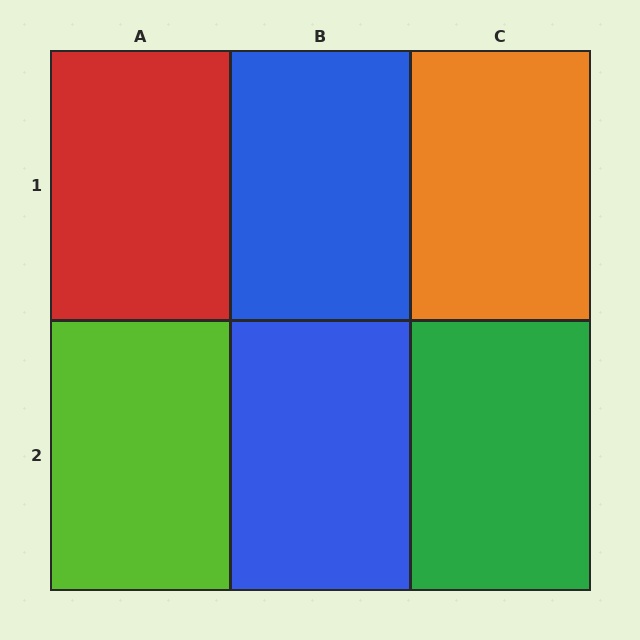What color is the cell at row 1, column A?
Red.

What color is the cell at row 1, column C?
Orange.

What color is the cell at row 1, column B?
Blue.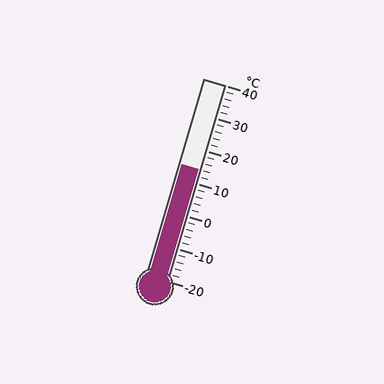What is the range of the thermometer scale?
The thermometer scale ranges from -20°C to 40°C.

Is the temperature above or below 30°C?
The temperature is below 30°C.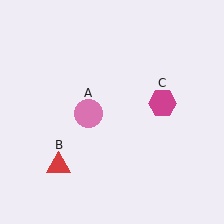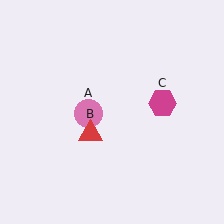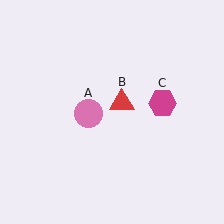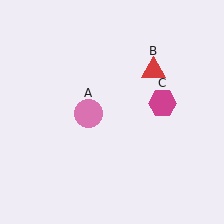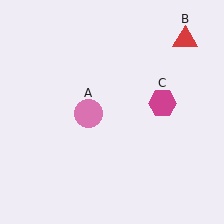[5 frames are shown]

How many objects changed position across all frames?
1 object changed position: red triangle (object B).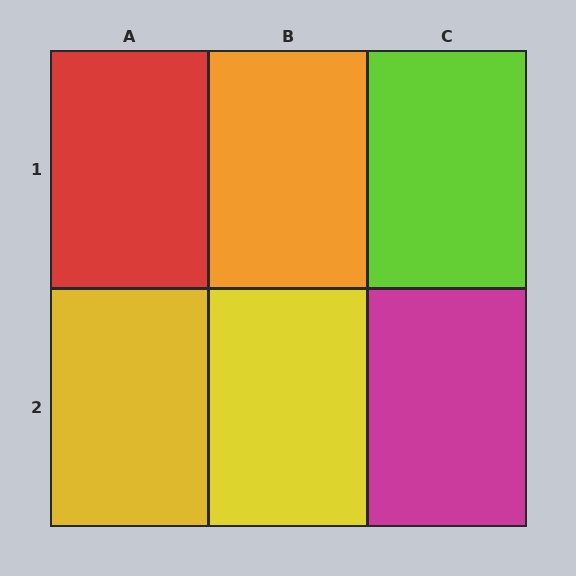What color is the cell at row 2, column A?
Yellow.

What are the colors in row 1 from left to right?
Red, orange, lime.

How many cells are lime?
1 cell is lime.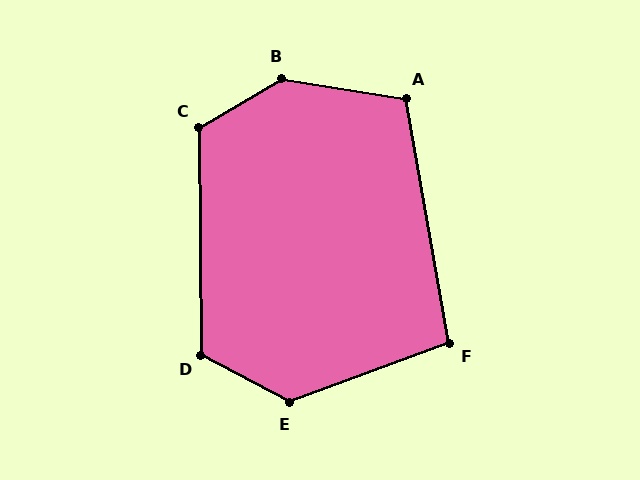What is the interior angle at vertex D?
Approximately 119 degrees (obtuse).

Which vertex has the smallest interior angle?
F, at approximately 100 degrees.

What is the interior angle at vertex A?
Approximately 109 degrees (obtuse).